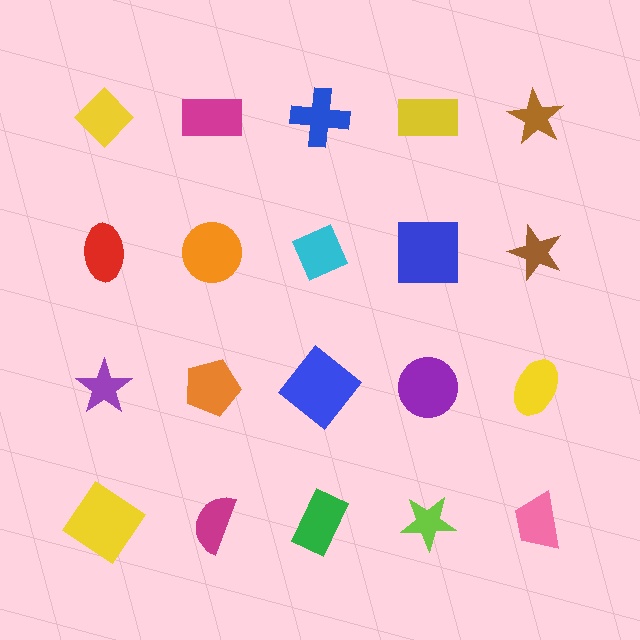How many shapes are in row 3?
5 shapes.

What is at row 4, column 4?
A lime star.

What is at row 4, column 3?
A green rectangle.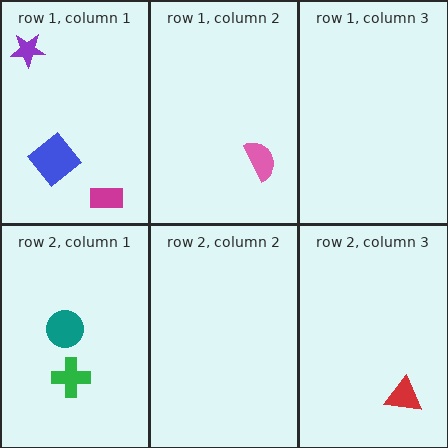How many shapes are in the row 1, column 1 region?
3.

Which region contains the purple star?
The row 1, column 1 region.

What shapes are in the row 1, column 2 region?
The pink semicircle.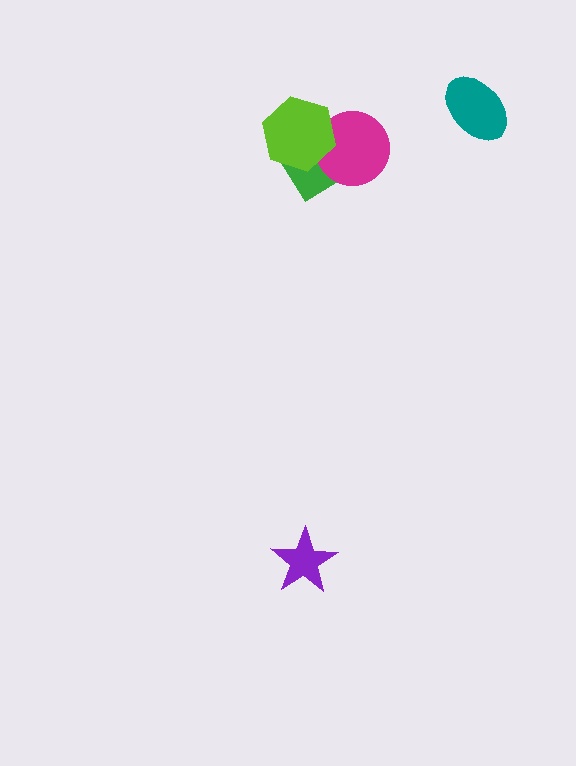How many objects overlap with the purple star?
0 objects overlap with the purple star.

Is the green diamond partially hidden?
Yes, it is partially covered by another shape.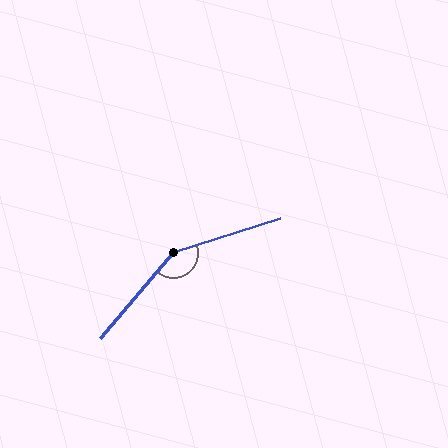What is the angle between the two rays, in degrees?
Approximately 148 degrees.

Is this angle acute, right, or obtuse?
It is obtuse.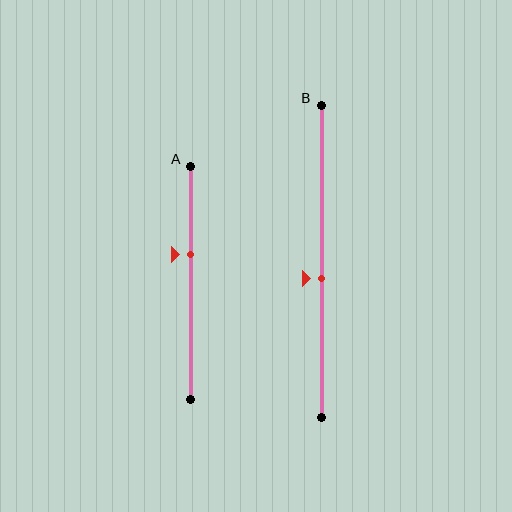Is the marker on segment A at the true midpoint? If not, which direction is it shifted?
No, the marker on segment A is shifted upward by about 12% of the segment length.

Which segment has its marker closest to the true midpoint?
Segment B has its marker closest to the true midpoint.